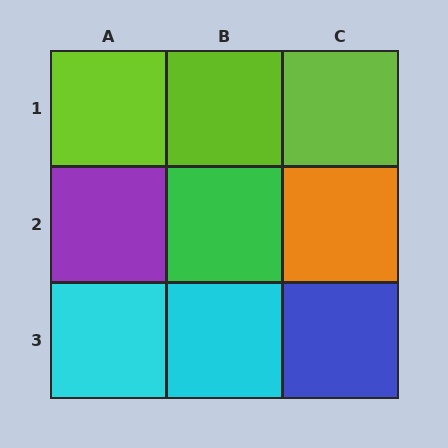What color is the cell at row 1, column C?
Lime.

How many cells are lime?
3 cells are lime.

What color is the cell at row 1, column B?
Lime.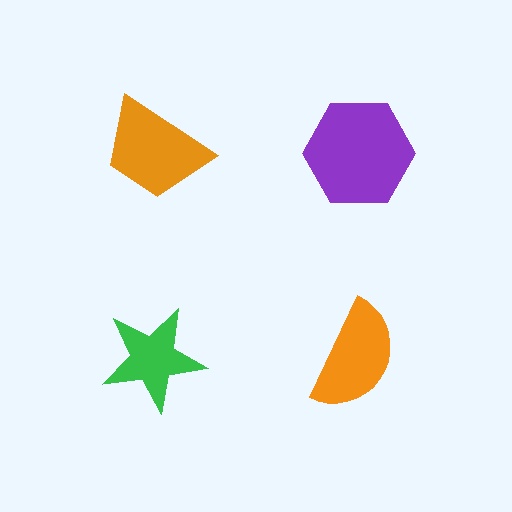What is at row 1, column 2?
A purple hexagon.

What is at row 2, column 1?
A green star.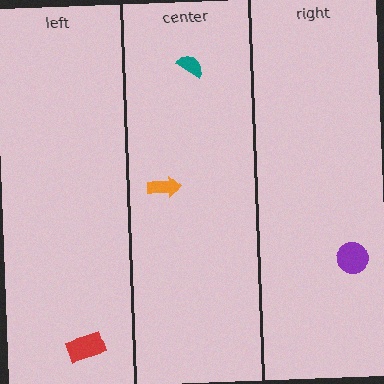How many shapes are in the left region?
1.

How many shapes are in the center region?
2.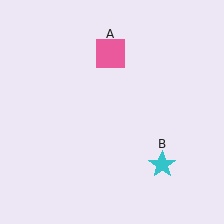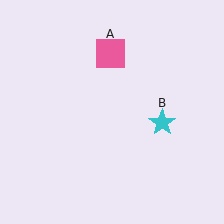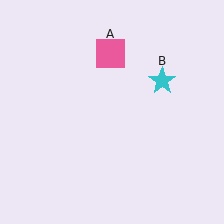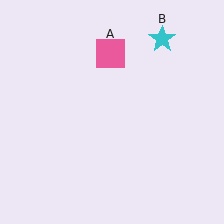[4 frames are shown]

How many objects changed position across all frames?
1 object changed position: cyan star (object B).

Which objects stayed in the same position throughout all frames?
Pink square (object A) remained stationary.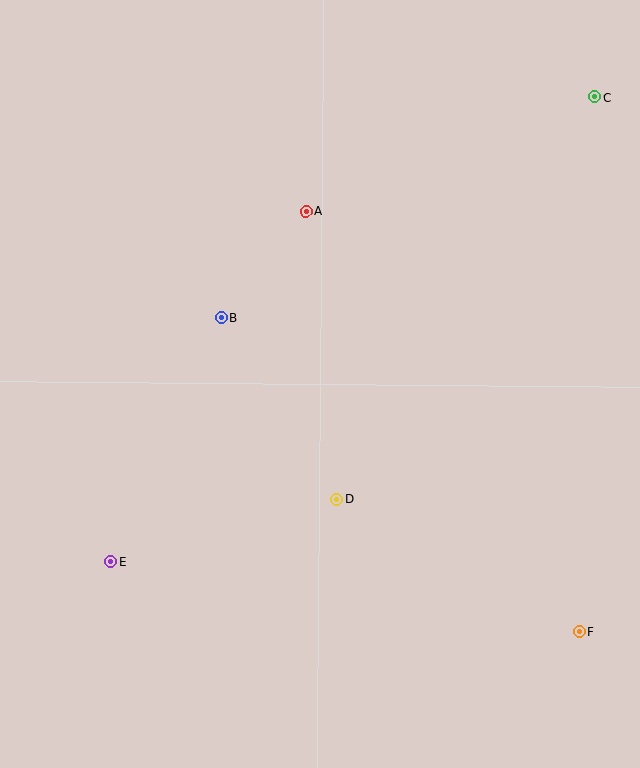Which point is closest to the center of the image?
Point D at (337, 499) is closest to the center.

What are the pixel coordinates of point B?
Point B is at (221, 318).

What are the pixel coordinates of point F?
Point F is at (579, 632).